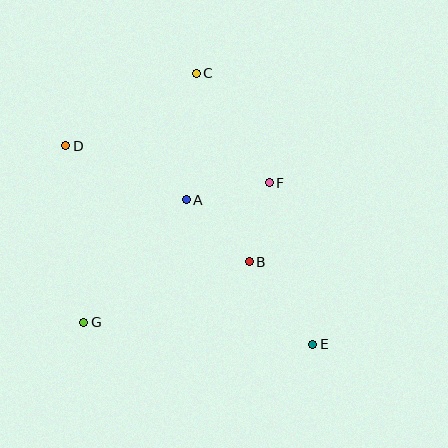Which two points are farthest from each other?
Points D and E are farthest from each other.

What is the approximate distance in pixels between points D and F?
The distance between D and F is approximately 207 pixels.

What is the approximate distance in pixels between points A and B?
The distance between A and B is approximately 88 pixels.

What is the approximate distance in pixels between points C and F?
The distance between C and F is approximately 132 pixels.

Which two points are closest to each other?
Points B and F are closest to each other.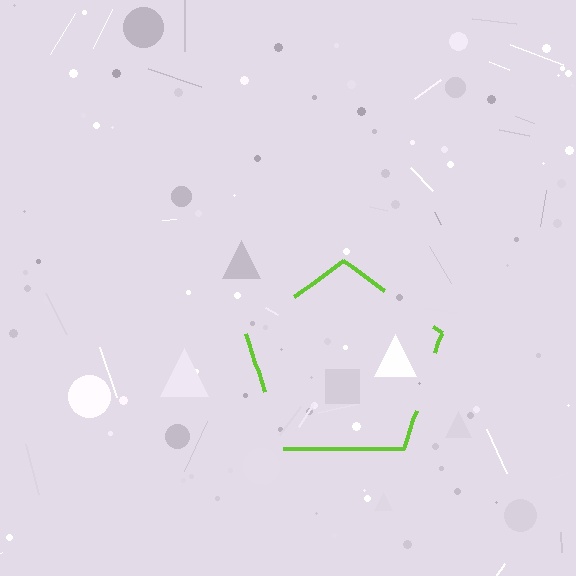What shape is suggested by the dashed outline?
The dashed outline suggests a pentagon.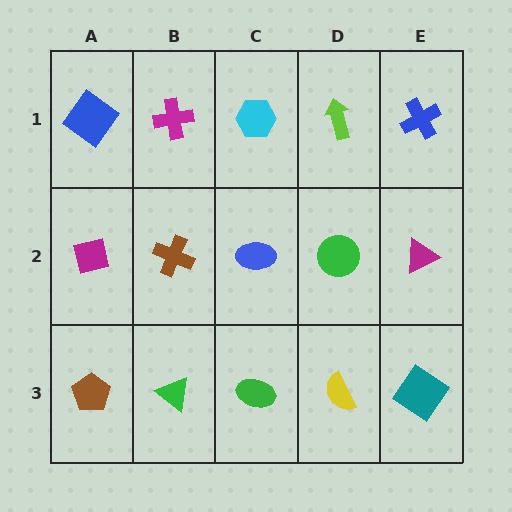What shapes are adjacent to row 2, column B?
A magenta cross (row 1, column B), a green triangle (row 3, column B), a magenta square (row 2, column A), a blue ellipse (row 2, column C).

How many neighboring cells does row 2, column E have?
3.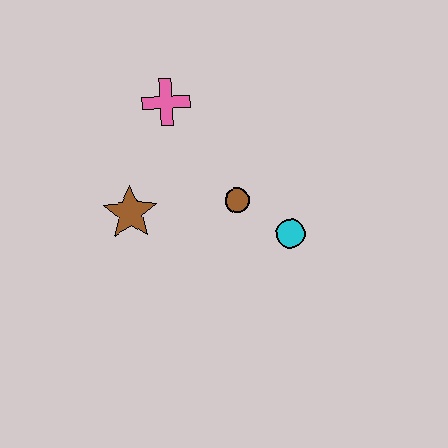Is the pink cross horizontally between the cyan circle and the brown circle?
No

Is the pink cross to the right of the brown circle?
No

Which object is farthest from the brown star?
The cyan circle is farthest from the brown star.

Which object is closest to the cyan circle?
The brown circle is closest to the cyan circle.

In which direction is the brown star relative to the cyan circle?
The brown star is to the left of the cyan circle.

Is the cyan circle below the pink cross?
Yes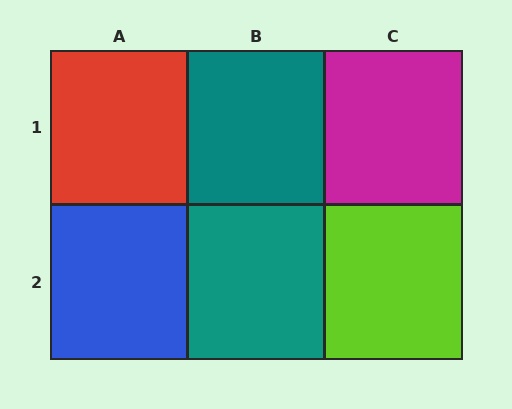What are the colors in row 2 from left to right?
Blue, teal, lime.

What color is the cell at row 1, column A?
Red.